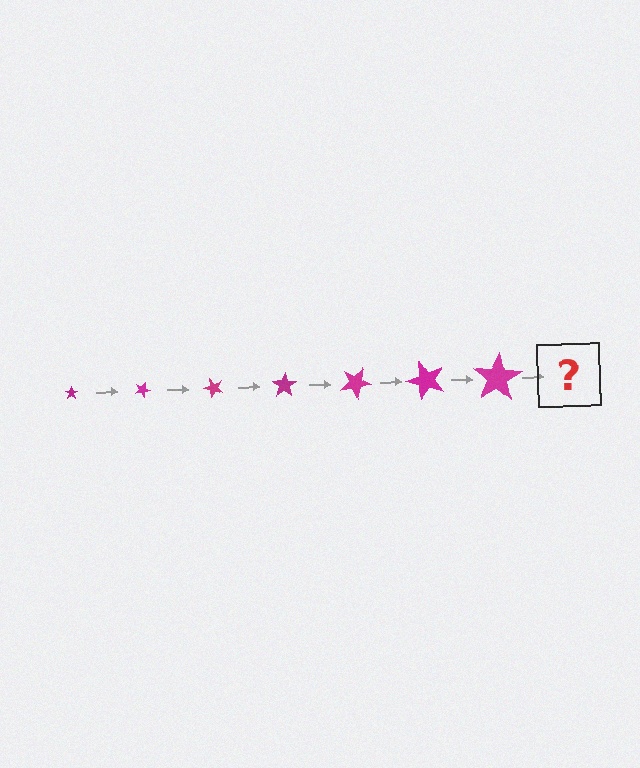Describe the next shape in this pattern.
It should be a star, larger than the previous one and rotated 175 degrees from the start.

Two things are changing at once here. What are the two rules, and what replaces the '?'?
The two rules are that the star grows larger each step and it rotates 25 degrees each step. The '?' should be a star, larger than the previous one and rotated 175 degrees from the start.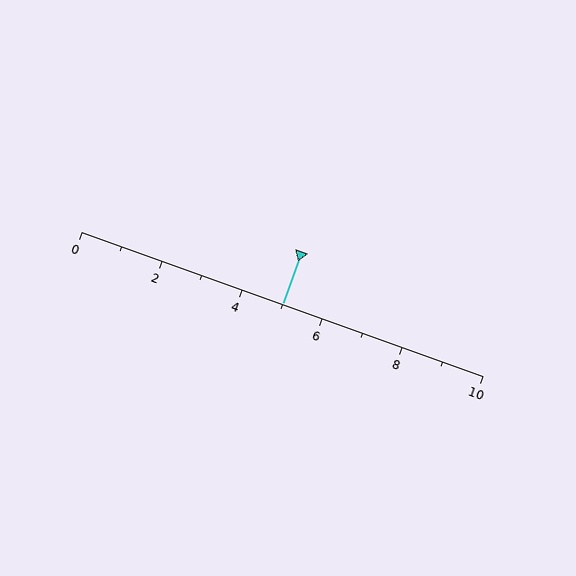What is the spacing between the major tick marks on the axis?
The major ticks are spaced 2 apart.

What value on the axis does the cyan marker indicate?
The marker indicates approximately 5.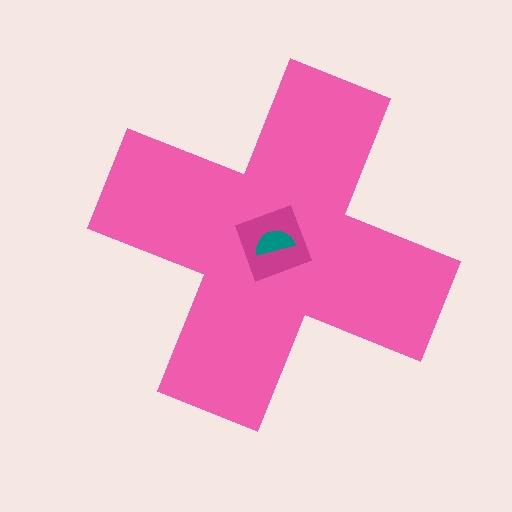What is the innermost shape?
The teal semicircle.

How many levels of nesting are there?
3.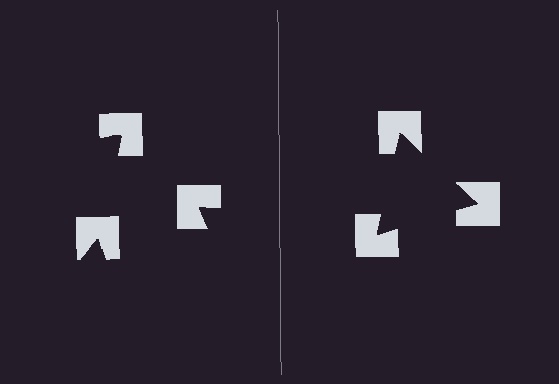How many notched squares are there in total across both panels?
6 — 3 on each side.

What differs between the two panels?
The notched squares are positioned identically on both sides; only the wedge orientations differ. On the right they align to a triangle; on the left they are misaligned.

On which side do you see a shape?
An illusory triangle appears on the right side. On the left side the wedge cuts are rotated, so no coherent shape forms.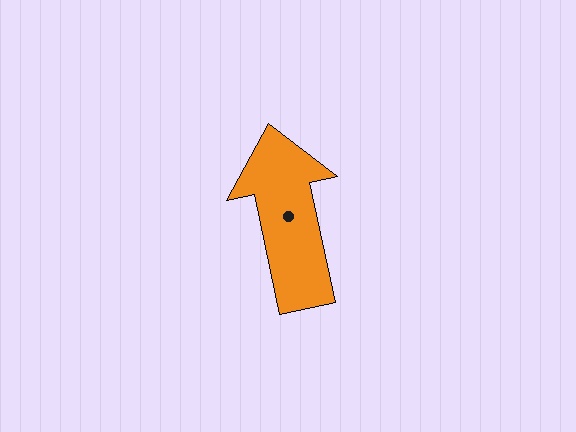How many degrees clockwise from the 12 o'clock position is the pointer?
Approximately 348 degrees.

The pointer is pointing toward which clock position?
Roughly 12 o'clock.